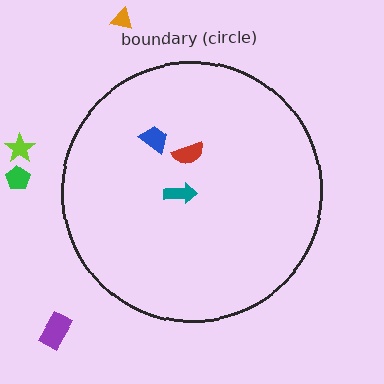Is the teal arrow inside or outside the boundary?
Inside.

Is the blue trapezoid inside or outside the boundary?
Inside.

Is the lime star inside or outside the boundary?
Outside.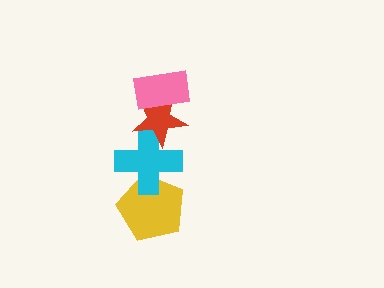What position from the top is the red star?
The red star is 2nd from the top.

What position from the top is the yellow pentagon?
The yellow pentagon is 4th from the top.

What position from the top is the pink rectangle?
The pink rectangle is 1st from the top.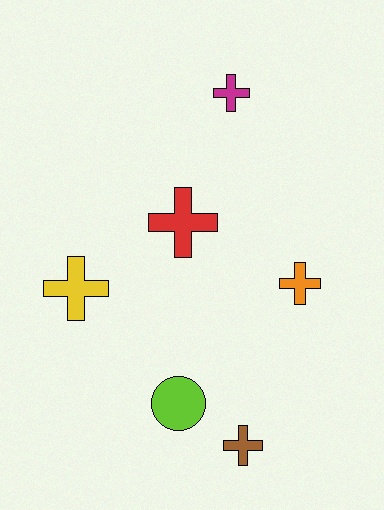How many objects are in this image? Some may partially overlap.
There are 6 objects.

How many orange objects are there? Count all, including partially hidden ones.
There is 1 orange object.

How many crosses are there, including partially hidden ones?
There are 5 crosses.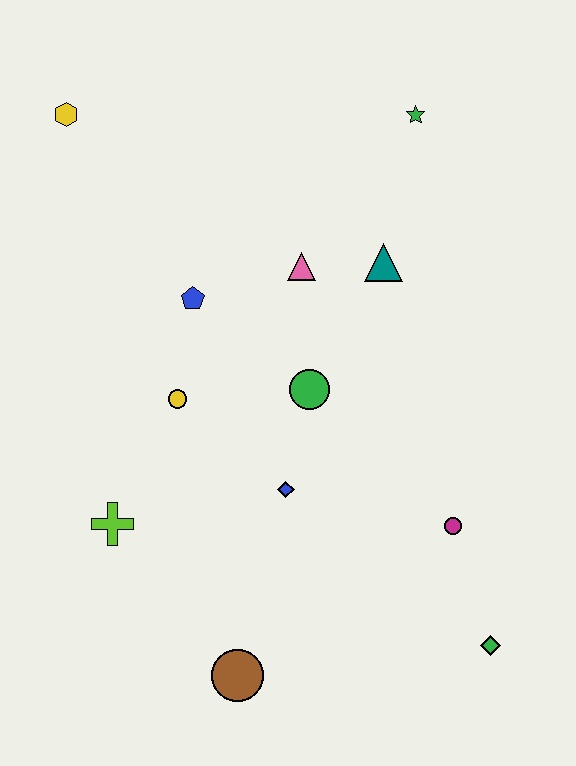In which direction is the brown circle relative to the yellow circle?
The brown circle is below the yellow circle.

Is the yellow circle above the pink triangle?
No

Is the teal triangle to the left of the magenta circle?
Yes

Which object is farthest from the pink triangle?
The green diamond is farthest from the pink triangle.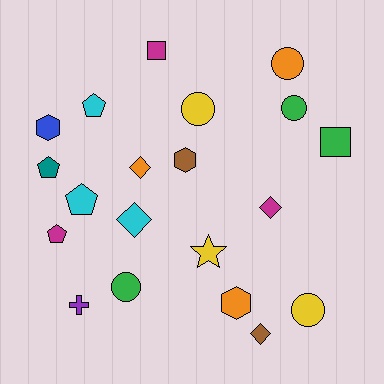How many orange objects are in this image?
There are 3 orange objects.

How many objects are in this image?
There are 20 objects.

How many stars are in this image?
There is 1 star.